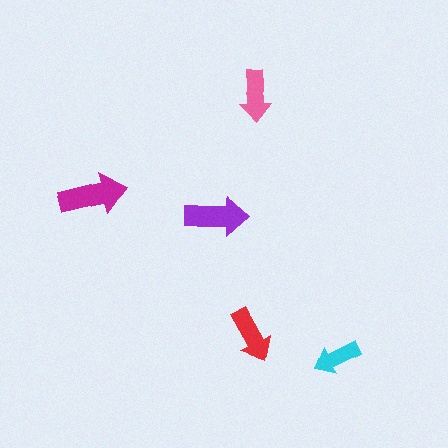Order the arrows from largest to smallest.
the magenta one, the purple one, the red one, the pink one, the cyan one.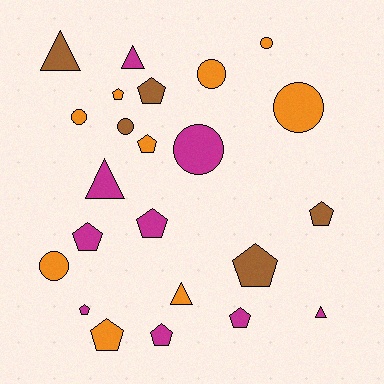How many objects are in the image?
There are 23 objects.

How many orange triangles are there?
There is 1 orange triangle.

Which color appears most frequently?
Orange, with 9 objects.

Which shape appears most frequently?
Pentagon, with 11 objects.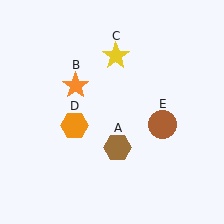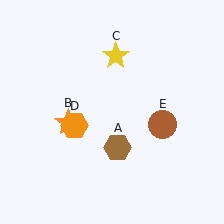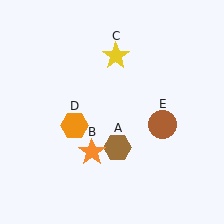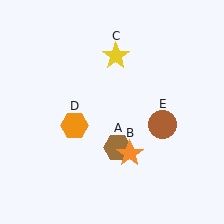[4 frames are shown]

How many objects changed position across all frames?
1 object changed position: orange star (object B).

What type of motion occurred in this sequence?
The orange star (object B) rotated counterclockwise around the center of the scene.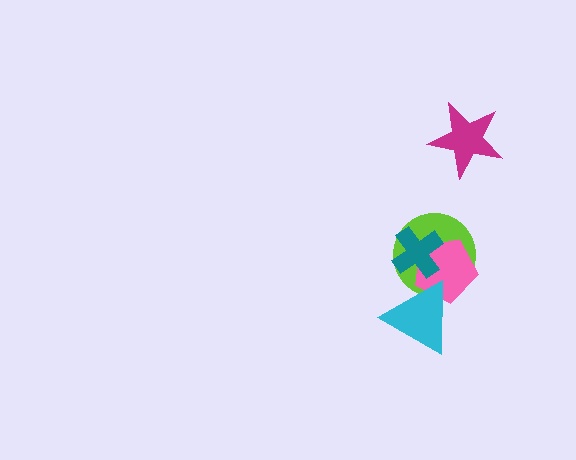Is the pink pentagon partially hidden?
Yes, it is partially covered by another shape.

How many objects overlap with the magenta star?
0 objects overlap with the magenta star.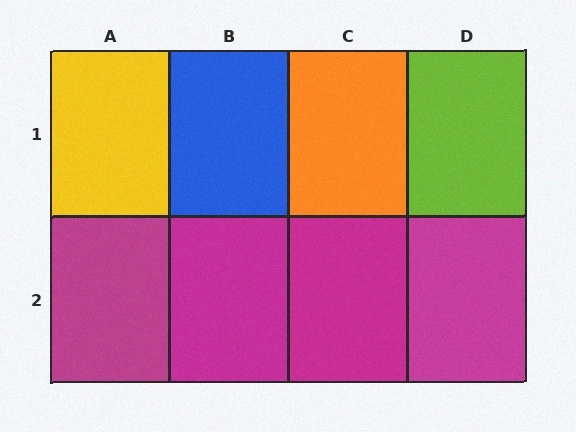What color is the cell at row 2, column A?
Magenta.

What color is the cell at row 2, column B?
Magenta.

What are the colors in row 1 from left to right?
Yellow, blue, orange, lime.